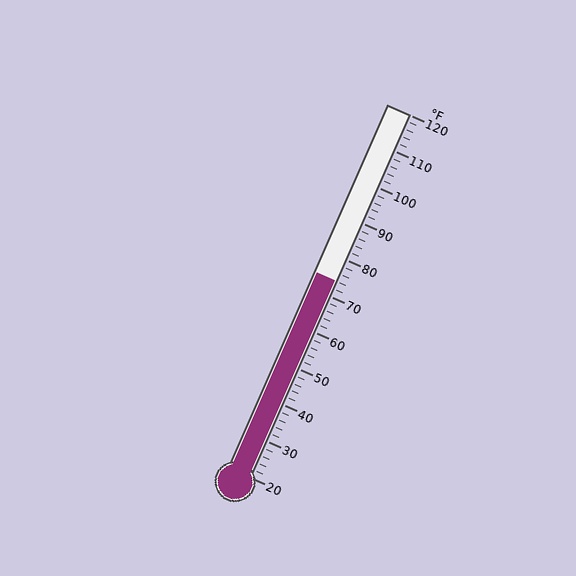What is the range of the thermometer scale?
The thermometer scale ranges from 20°F to 120°F.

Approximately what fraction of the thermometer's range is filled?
The thermometer is filled to approximately 55% of its range.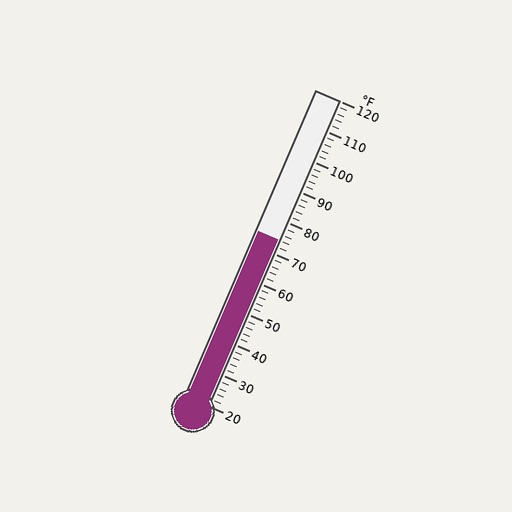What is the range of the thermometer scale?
The thermometer scale ranges from 20°F to 120°F.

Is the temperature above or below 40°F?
The temperature is above 40°F.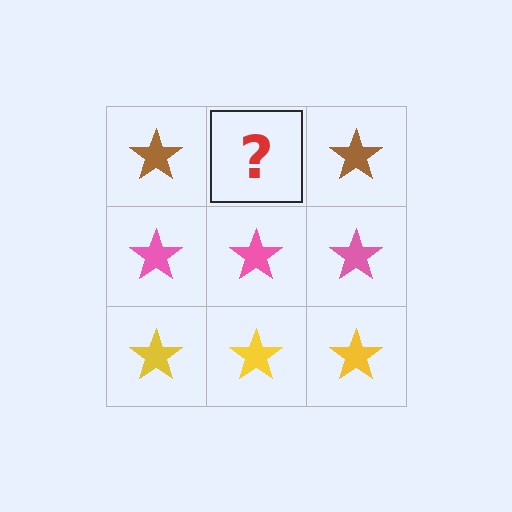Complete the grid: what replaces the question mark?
The question mark should be replaced with a brown star.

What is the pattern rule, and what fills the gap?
The rule is that each row has a consistent color. The gap should be filled with a brown star.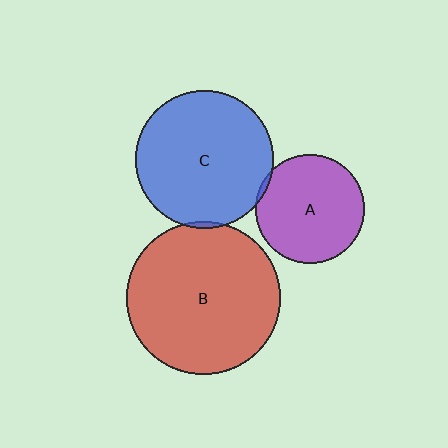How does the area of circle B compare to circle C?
Approximately 1.2 times.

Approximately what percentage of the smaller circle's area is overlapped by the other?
Approximately 5%.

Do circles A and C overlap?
Yes.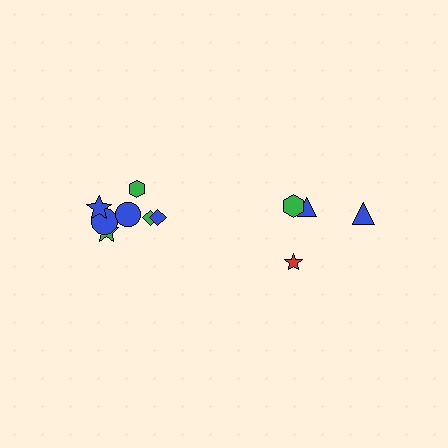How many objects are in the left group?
There are 7 objects.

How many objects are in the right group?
There are 4 objects.